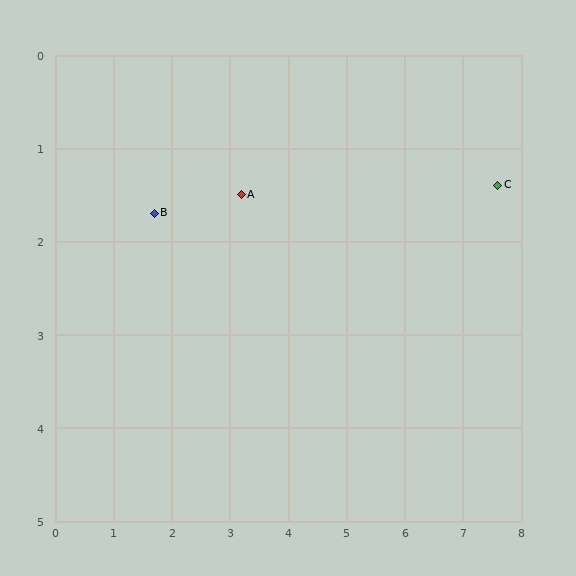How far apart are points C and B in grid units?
Points C and B are about 5.9 grid units apart.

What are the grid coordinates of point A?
Point A is at approximately (3.2, 1.5).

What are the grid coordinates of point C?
Point C is at approximately (7.6, 1.4).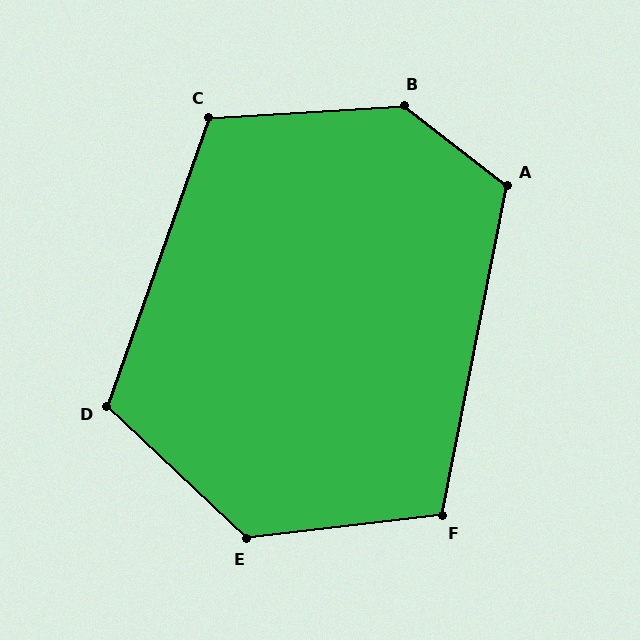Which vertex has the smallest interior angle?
F, at approximately 108 degrees.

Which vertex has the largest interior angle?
B, at approximately 138 degrees.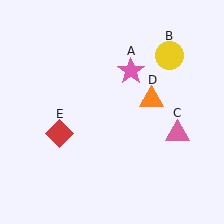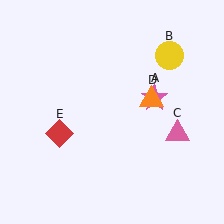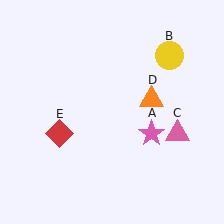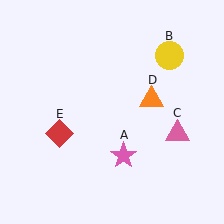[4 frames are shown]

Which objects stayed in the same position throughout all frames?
Yellow circle (object B) and pink triangle (object C) and orange triangle (object D) and red diamond (object E) remained stationary.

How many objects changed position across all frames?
1 object changed position: pink star (object A).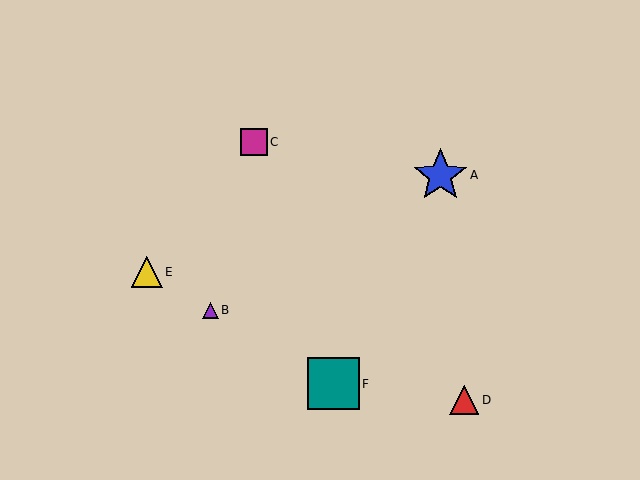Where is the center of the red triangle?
The center of the red triangle is at (464, 400).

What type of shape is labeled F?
Shape F is a teal square.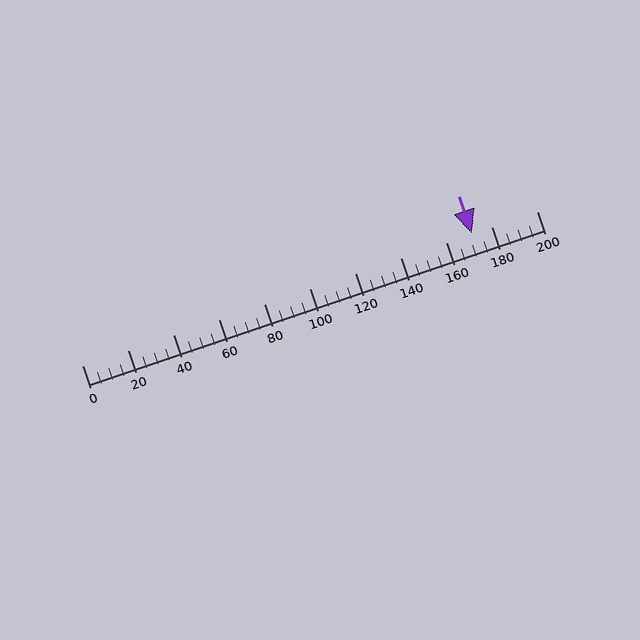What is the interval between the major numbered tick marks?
The major tick marks are spaced 20 units apart.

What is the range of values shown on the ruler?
The ruler shows values from 0 to 200.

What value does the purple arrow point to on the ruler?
The purple arrow points to approximately 171.